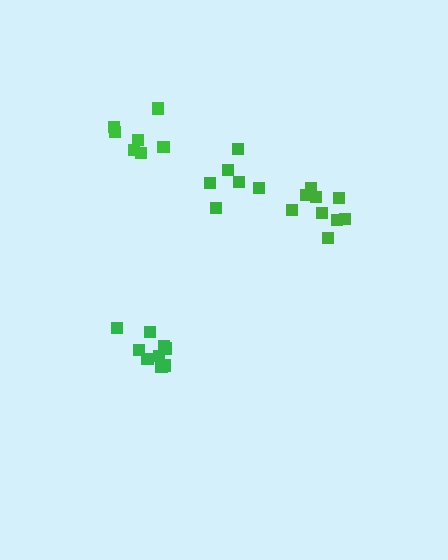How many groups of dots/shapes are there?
There are 4 groups.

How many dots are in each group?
Group 1: 9 dots, Group 2: 9 dots, Group 3: 7 dots, Group 4: 6 dots (31 total).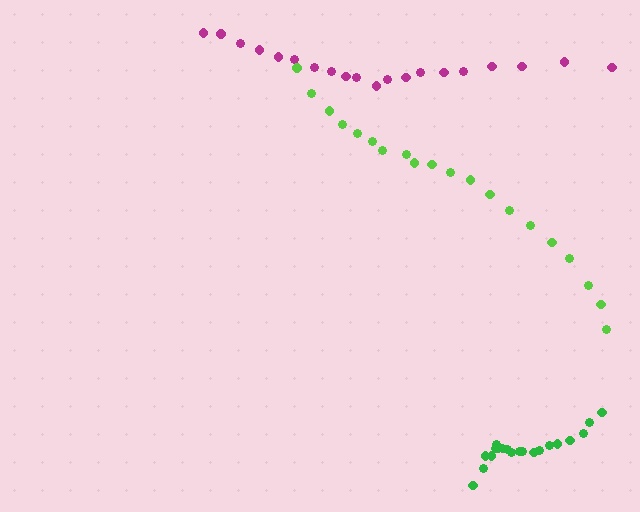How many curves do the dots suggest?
There are 3 distinct paths.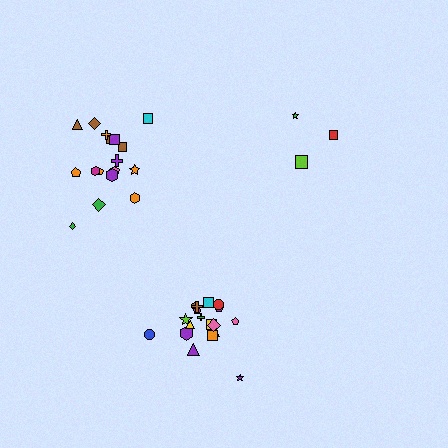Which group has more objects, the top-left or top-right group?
The top-left group.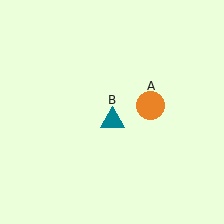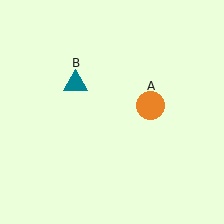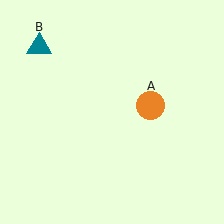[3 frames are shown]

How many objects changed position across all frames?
1 object changed position: teal triangle (object B).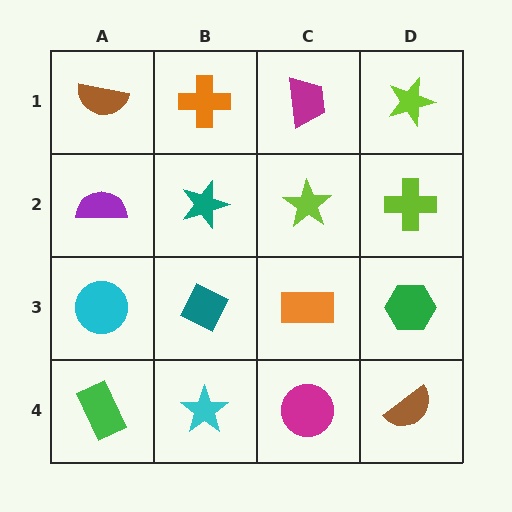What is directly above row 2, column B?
An orange cross.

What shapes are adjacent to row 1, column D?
A lime cross (row 2, column D), a magenta trapezoid (row 1, column C).